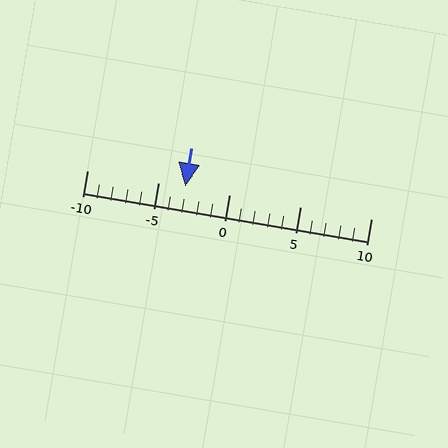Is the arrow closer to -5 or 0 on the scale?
The arrow is closer to -5.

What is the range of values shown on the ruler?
The ruler shows values from -10 to 10.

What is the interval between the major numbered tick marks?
The major tick marks are spaced 5 units apart.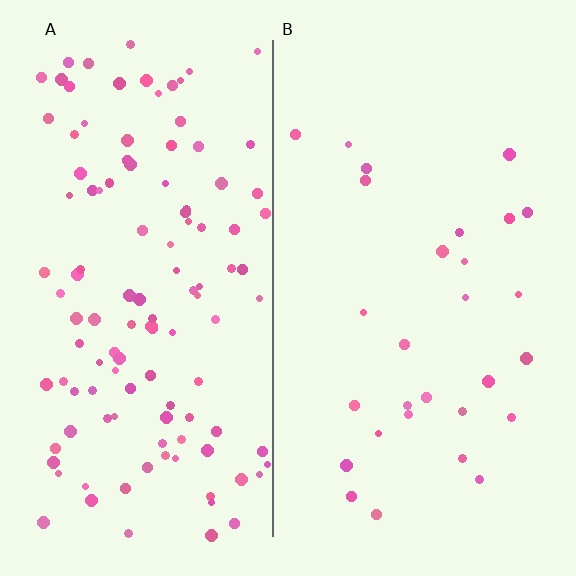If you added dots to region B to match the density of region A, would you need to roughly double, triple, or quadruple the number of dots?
Approximately quadruple.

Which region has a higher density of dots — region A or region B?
A (the left).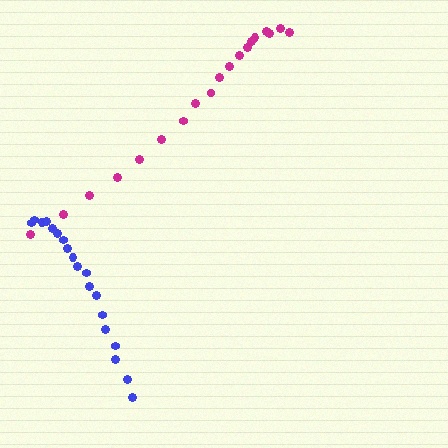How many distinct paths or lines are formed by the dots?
There are 2 distinct paths.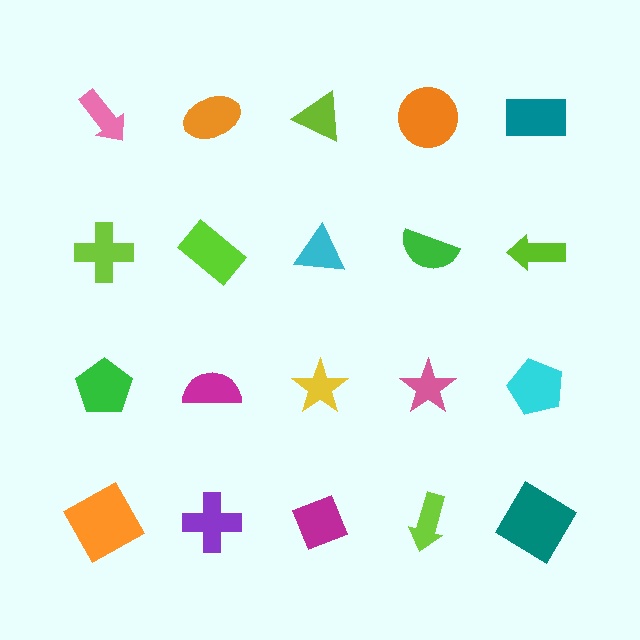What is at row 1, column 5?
A teal rectangle.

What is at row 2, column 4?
A green semicircle.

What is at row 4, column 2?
A purple cross.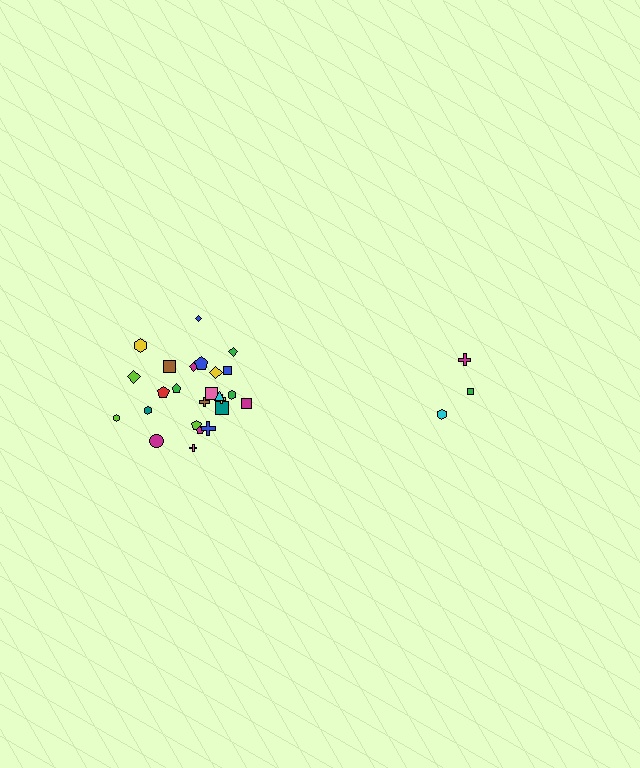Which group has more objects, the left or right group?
The left group.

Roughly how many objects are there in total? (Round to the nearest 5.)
Roughly 30 objects in total.